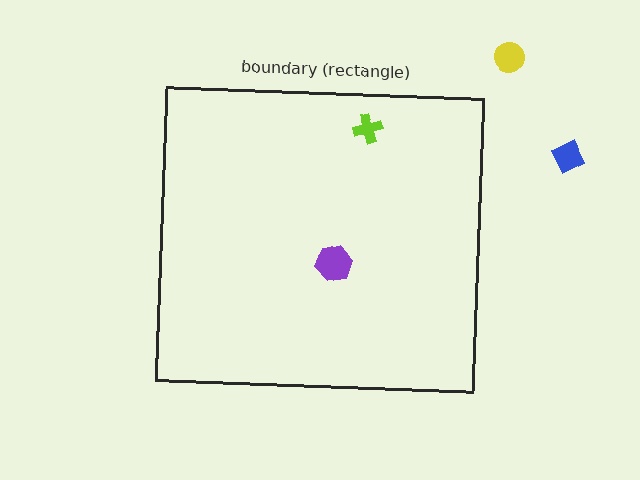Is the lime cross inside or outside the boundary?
Inside.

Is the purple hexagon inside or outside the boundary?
Inside.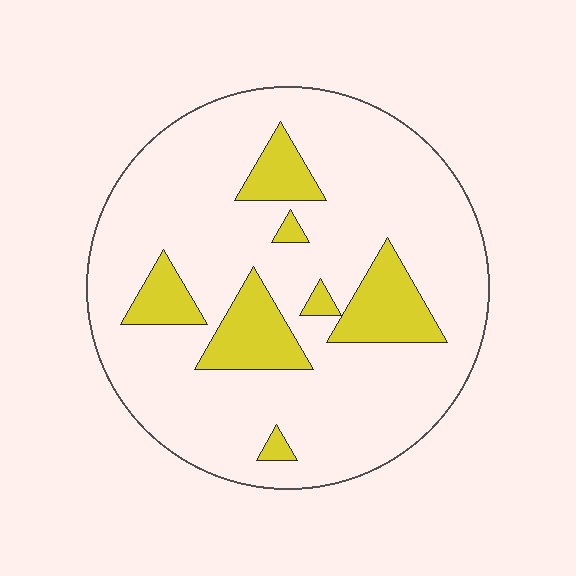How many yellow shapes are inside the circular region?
7.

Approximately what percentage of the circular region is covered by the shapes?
Approximately 15%.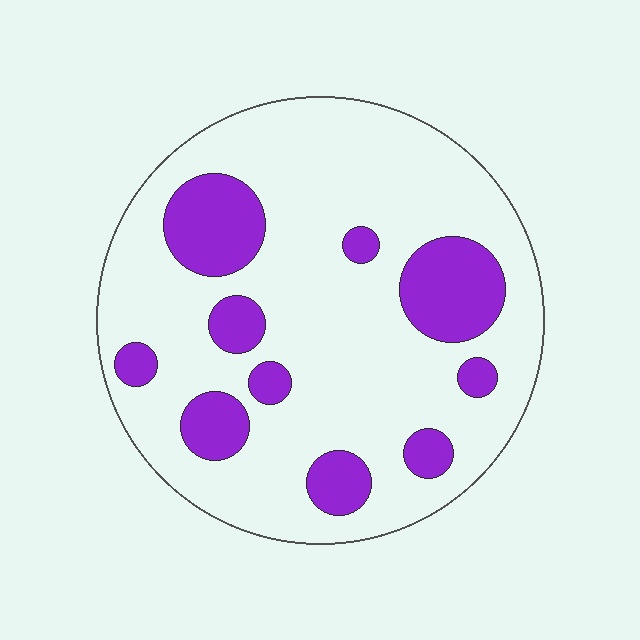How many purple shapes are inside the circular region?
10.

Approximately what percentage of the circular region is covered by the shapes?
Approximately 20%.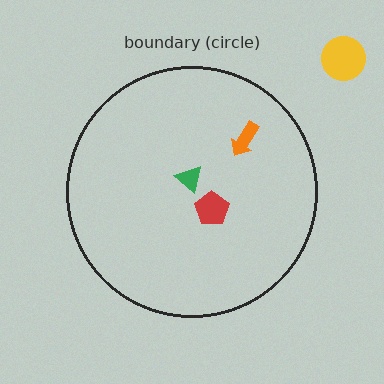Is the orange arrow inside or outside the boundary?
Inside.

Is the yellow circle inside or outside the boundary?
Outside.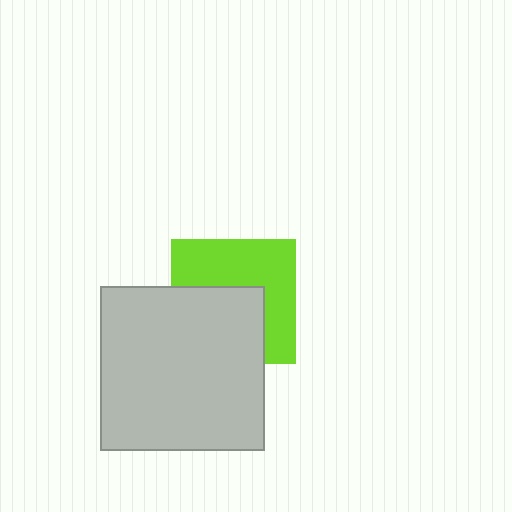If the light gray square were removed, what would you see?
You would see the complete lime square.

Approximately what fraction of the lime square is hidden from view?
Roughly 48% of the lime square is hidden behind the light gray square.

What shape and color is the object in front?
The object in front is a light gray square.